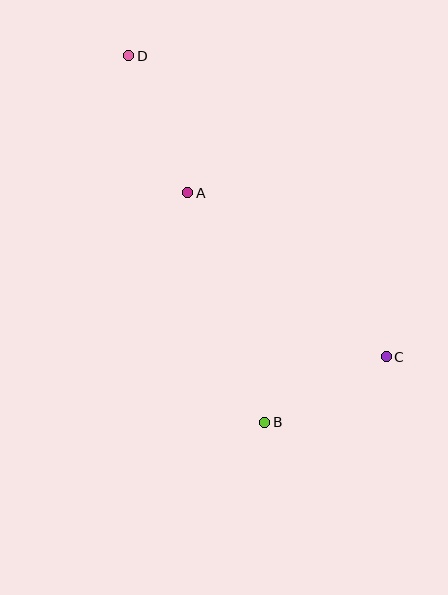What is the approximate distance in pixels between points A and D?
The distance between A and D is approximately 149 pixels.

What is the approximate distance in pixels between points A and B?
The distance between A and B is approximately 242 pixels.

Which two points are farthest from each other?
Points C and D are farthest from each other.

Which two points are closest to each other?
Points B and C are closest to each other.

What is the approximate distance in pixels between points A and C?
The distance between A and C is approximately 258 pixels.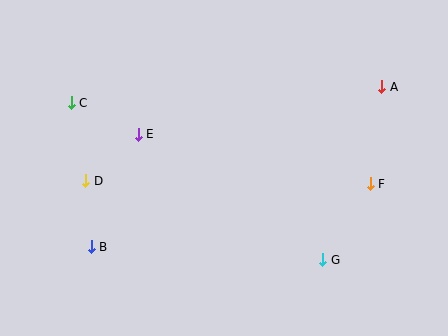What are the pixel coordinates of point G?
Point G is at (323, 260).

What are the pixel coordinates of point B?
Point B is at (91, 247).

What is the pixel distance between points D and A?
The distance between D and A is 310 pixels.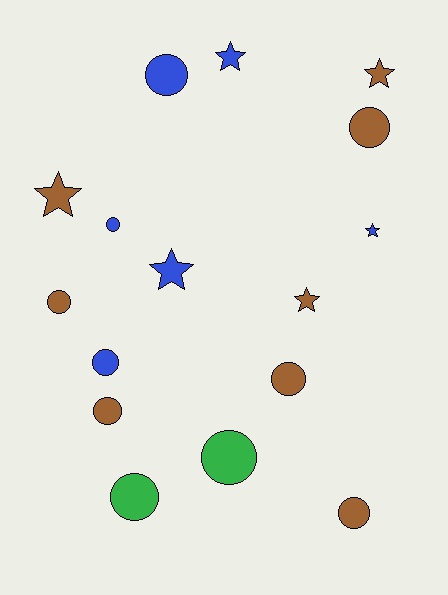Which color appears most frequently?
Brown, with 8 objects.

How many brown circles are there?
There are 5 brown circles.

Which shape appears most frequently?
Circle, with 10 objects.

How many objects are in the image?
There are 16 objects.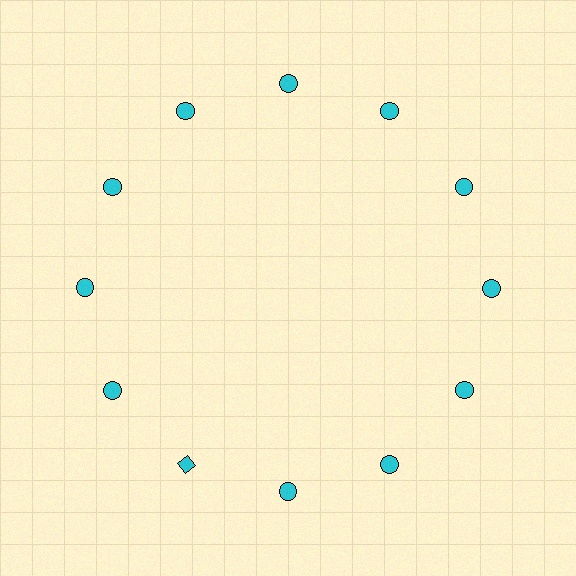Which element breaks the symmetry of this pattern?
The cyan diamond at roughly the 7 o'clock position breaks the symmetry. All other shapes are cyan circles.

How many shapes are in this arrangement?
There are 12 shapes arranged in a ring pattern.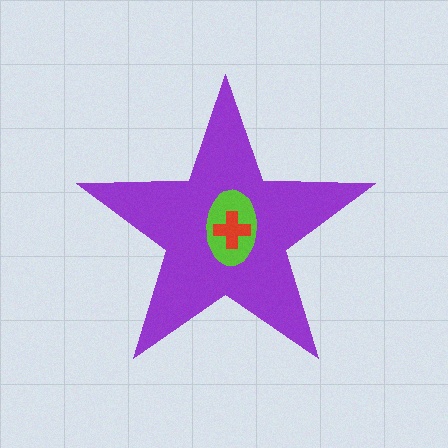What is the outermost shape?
The purple star.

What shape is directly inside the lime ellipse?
The red cross.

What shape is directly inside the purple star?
The lime ellipse.